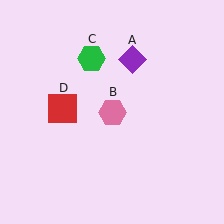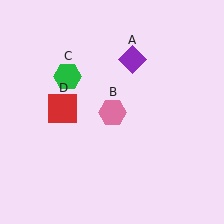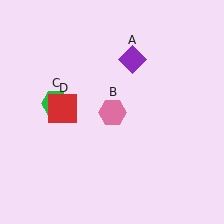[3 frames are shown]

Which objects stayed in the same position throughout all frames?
Purple diamond (object A) and pink hexagon (object B) and red square (object D) remained stationary.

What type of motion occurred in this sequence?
The green hexagon (object C) rotated counterclockwise around the center of the scene.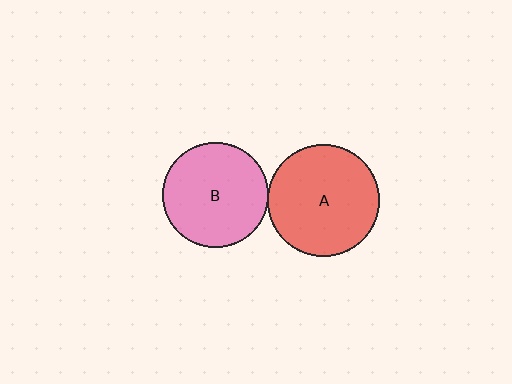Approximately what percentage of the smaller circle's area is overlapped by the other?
Approximately 5%.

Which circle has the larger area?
Circle A (red).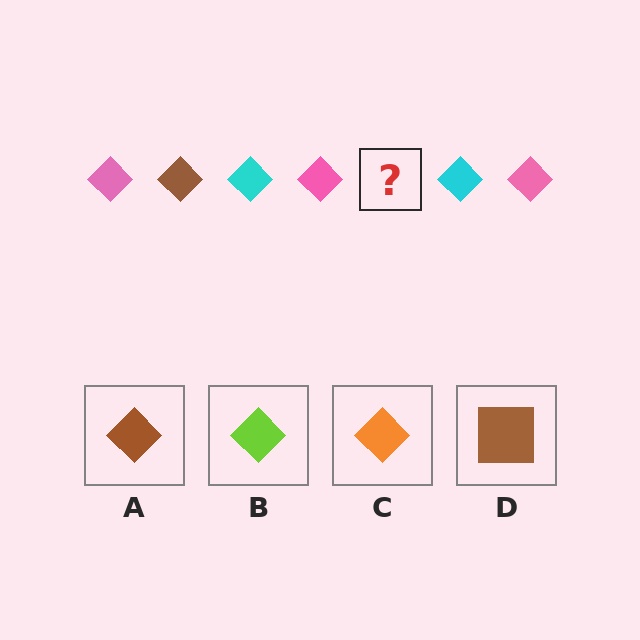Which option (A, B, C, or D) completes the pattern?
A.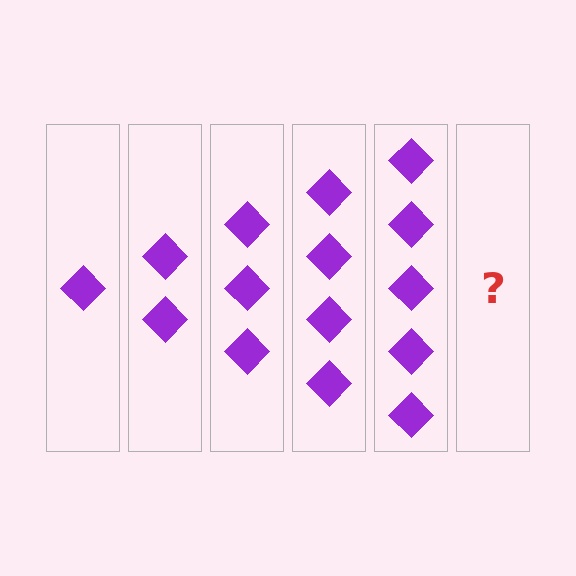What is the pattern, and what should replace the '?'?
The pattern is that each step adds one more diamond. The '?' should be 6 diamonds.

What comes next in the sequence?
The next element should be 6 diamonds.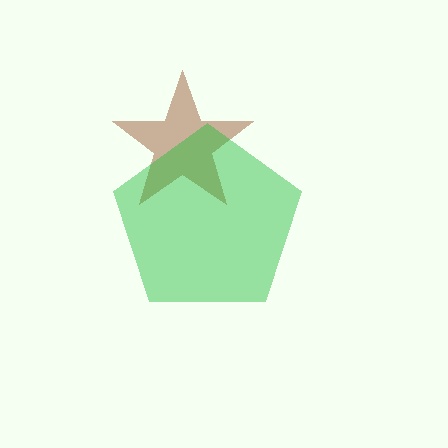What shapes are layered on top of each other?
The layered shapes are: a brown star, a green pentagon.